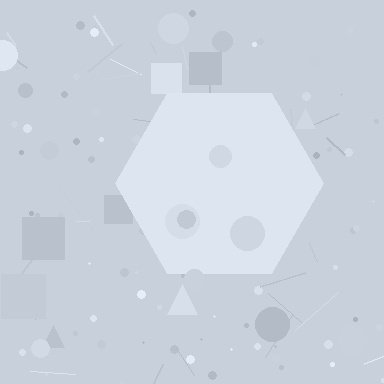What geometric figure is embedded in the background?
A hexagon is embedded in the background.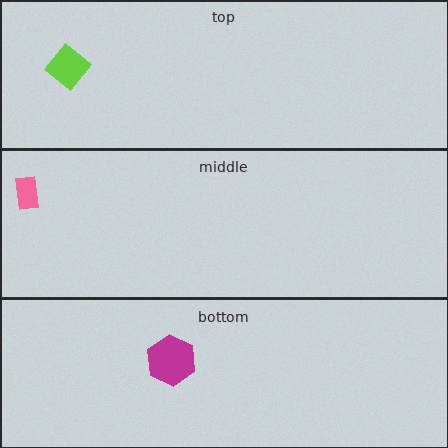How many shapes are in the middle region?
1.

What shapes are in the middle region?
The pink rectangle.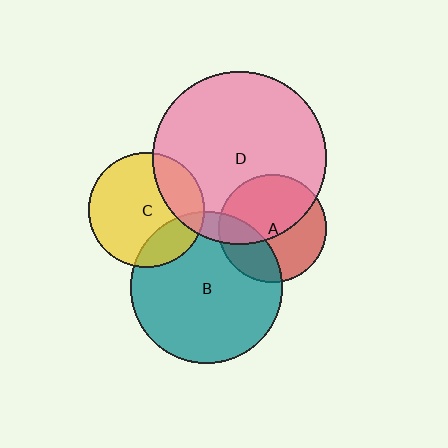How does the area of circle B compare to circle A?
Approximately 2.0 times.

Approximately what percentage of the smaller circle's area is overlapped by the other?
Approximately 25%.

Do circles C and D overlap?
Yes.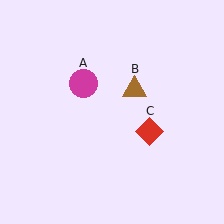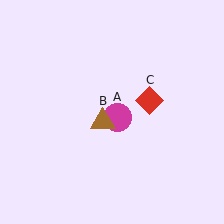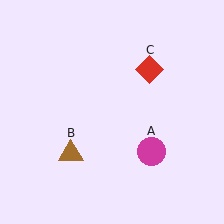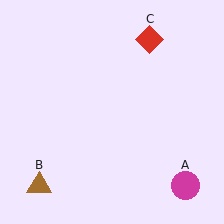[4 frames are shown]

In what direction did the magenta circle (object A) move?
The magenta circle (object A) moved down and to the right.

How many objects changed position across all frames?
3 objects changed position: magenta circle (object A), brown triangle (object B), red diamond (object C).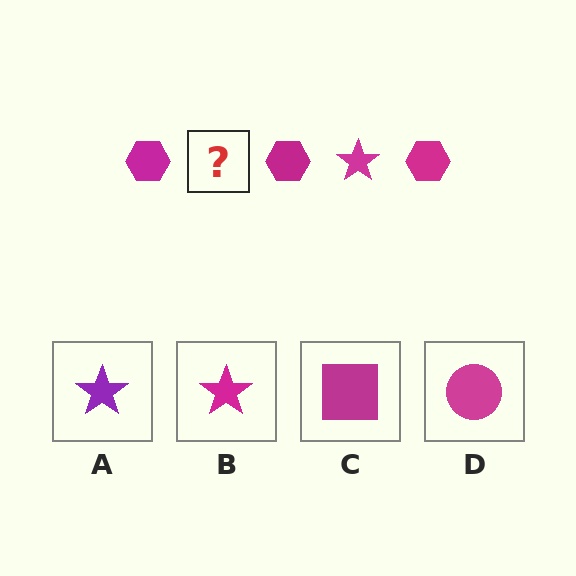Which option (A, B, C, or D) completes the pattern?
B.